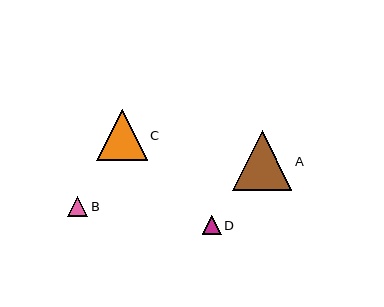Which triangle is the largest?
Triangle A is the largest with a size of approximately 60 pixels.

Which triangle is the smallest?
Triangle D is the smallest with a size of approximately 19 pixels.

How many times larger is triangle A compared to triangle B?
Triangle A is approximately 2.9 times the size of triangle B.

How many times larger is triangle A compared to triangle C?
Triangle A is approximately 1.2 times the size of triangle C.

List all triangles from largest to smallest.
From largest to smallest: A, C, B, D.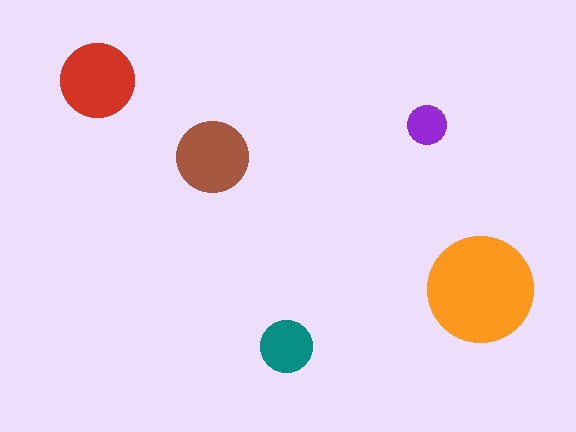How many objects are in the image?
There are 5 objects in the image.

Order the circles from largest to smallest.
the orange one, the red one, the brown one, the teal one, the purple one.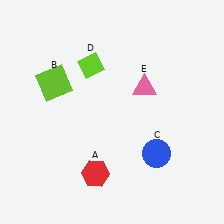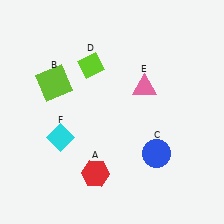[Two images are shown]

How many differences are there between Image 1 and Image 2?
There is 1 difference between the two images.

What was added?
A cyan diamond (F) was added in Image 2.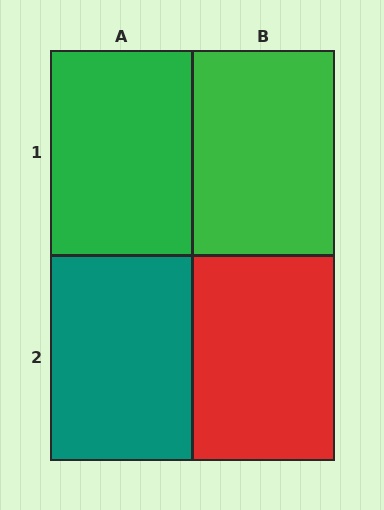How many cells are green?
2 cells are green.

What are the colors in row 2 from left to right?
Teal, red.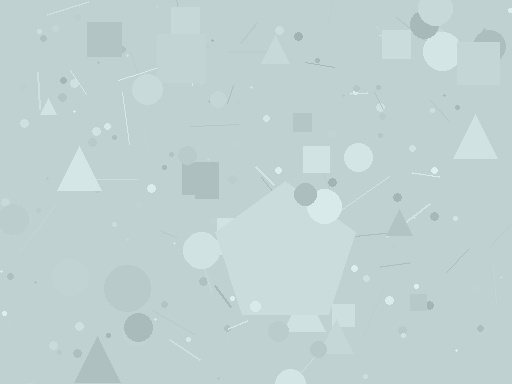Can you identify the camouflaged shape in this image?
The camouflaged shape is a pentagon.